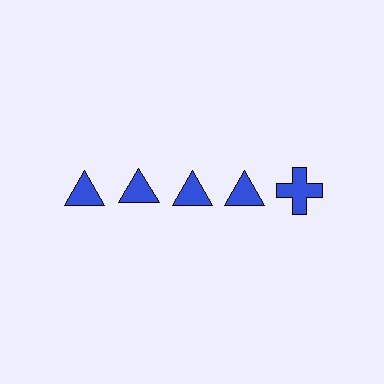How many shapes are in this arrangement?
There are 5 shapes arranged in a grid pattern.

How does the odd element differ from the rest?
It has a different shape: cross instead of triangle.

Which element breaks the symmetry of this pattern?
The blue cross in the top row, rightmost column breaks the symmetry. All other shapes are blue triangles.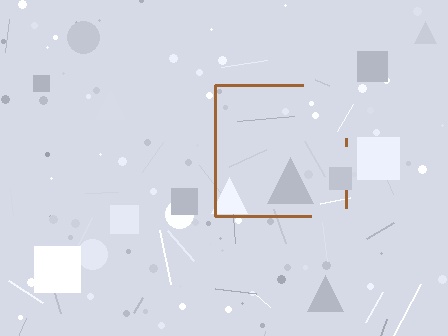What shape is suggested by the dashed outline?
The dashed outline suggests a square.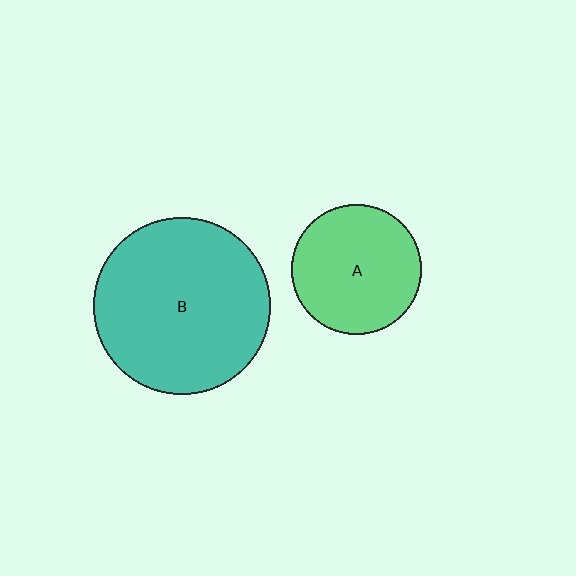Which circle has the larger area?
Circle B (teal).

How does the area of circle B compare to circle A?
Approximately 1.9 times.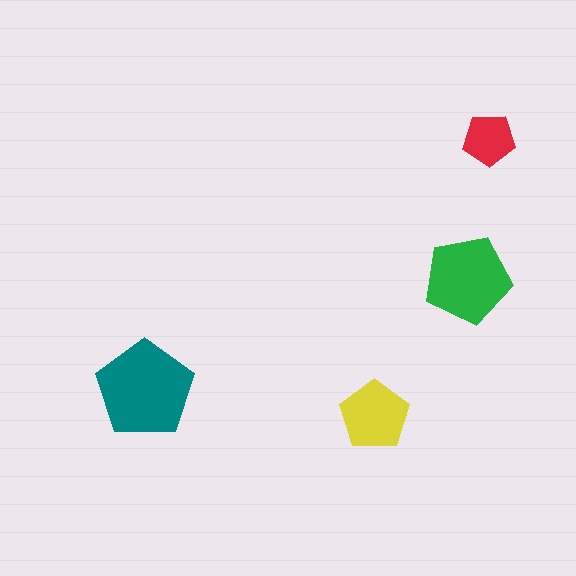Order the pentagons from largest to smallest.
the teal one, the green one, the yellow one, the red one.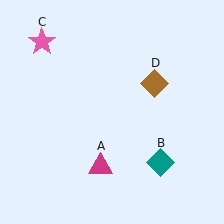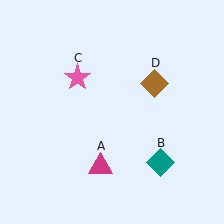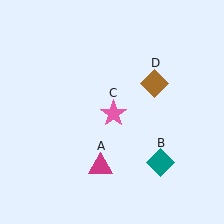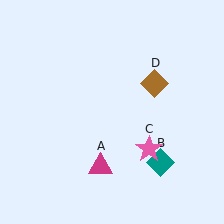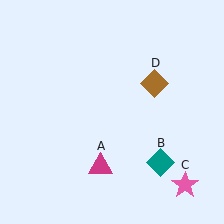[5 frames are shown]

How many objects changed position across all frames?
1 object changed position: pink star (object C).